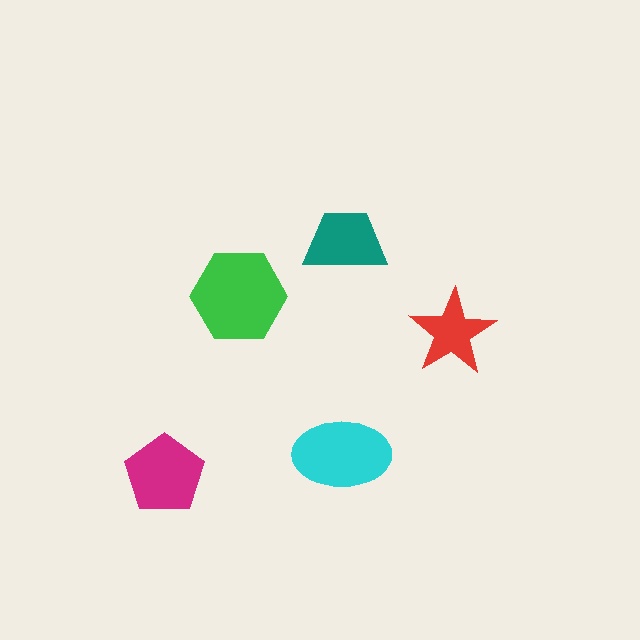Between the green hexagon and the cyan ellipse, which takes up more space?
The green hexagon.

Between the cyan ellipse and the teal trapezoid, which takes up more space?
The cyan ellipse.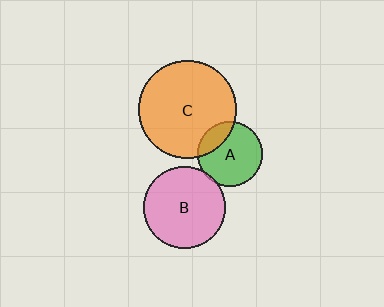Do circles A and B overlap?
Yes.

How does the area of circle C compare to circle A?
Approximately 2.3 times.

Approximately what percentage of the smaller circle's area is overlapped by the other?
Approximately 5%.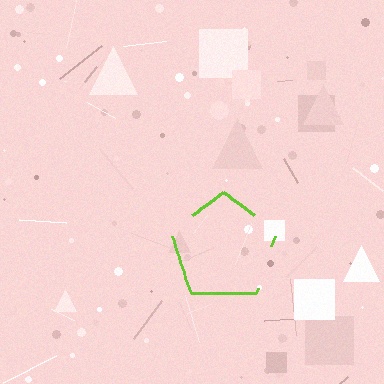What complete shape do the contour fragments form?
The contour fragments form a pentagon.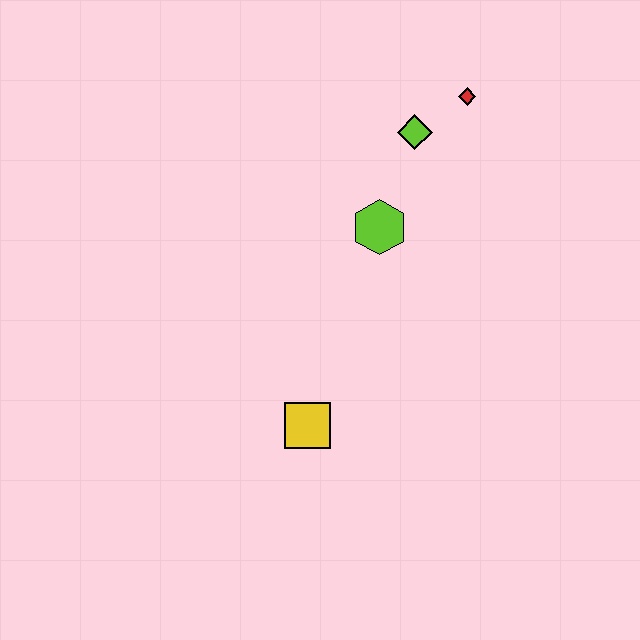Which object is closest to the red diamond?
The lime diamond is closest to the red diamond.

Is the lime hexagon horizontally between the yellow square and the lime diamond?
Yes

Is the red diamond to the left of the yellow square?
No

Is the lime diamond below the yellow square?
No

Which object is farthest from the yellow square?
The red diamond is farthest from the yellow square.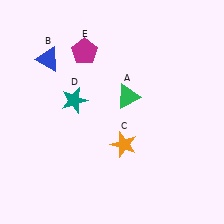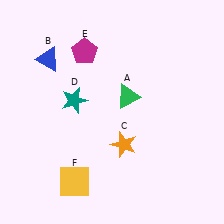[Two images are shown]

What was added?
A yellow square (F) was added in Image 2.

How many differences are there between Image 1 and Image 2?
There is 1 difference between the two images.